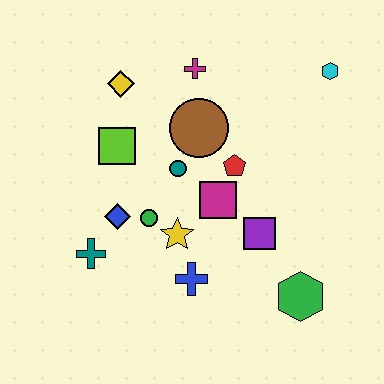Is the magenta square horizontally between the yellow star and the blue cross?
No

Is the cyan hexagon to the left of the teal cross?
No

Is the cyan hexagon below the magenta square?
No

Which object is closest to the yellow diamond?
The lime square is closest to the yellow diamond.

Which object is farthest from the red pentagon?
The teal cross is farthest from the red pentagon.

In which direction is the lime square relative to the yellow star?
The lime square is above the yellow star.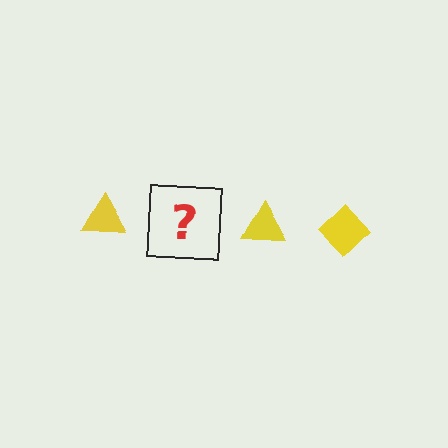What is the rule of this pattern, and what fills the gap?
The rule is that the pattern cycles through triangle, diamond shapes in yellow. The gap should be filled with a yellow diamond.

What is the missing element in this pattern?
The missing element is a yellow diamond.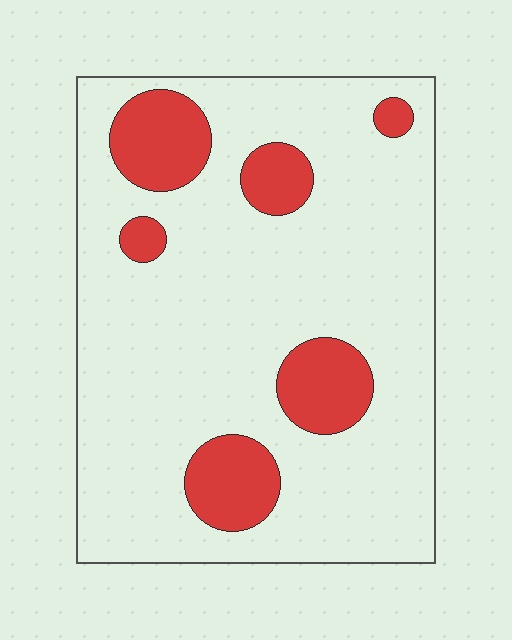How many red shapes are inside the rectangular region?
6.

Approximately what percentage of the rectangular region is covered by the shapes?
Approximately 15%.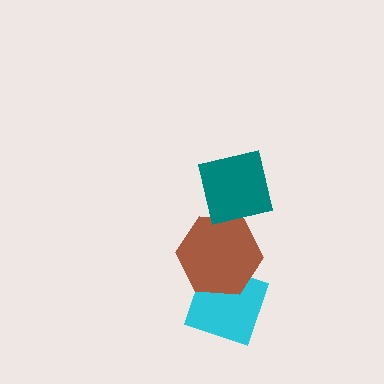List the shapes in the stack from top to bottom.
From top to bottom: the teal square, the brown hexagon, the cyan diamond.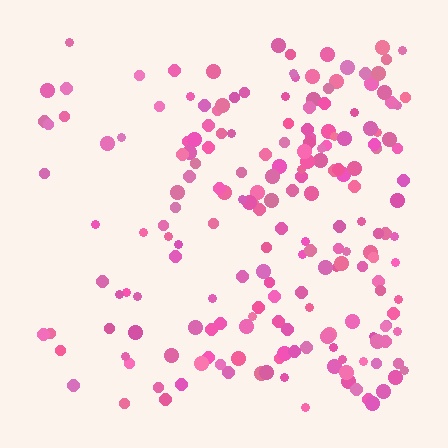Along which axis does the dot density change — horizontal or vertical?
Horizontal.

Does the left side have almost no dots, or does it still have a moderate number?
Still a moderate number, just noticeably fewer than the right.